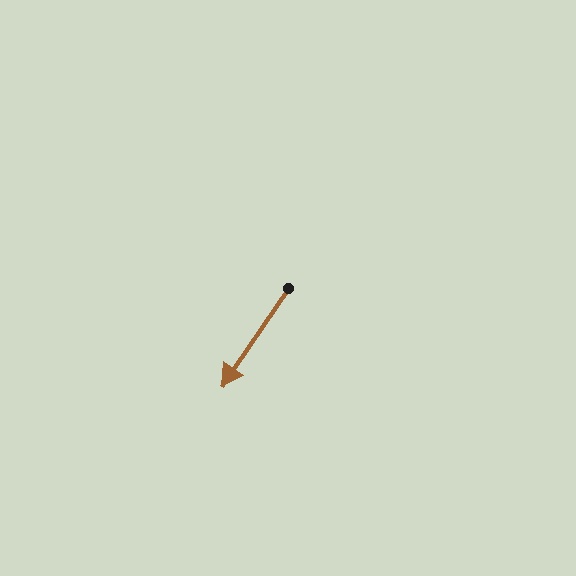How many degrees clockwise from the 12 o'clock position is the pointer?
Approximately 214 degrees.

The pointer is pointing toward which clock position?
Roughly 7 o'clock.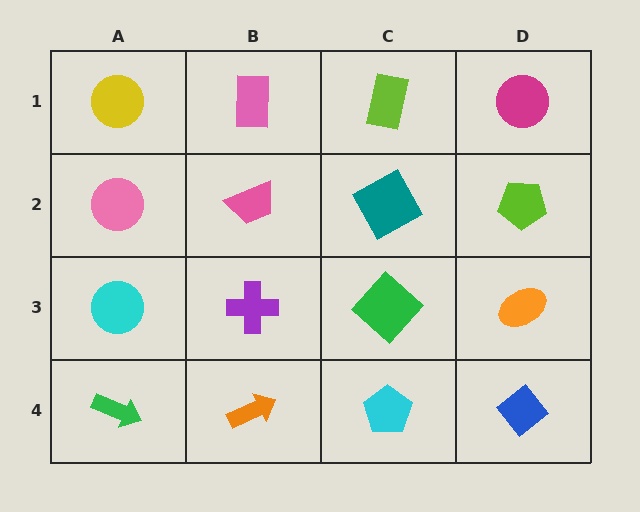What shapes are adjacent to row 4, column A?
A cyan circle (row 3, column A), an orange arrow (row 4, column B).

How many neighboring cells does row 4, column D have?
2.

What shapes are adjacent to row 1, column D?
A lime pentagon (row 2, column D), a lime rectangle (row 1, column C).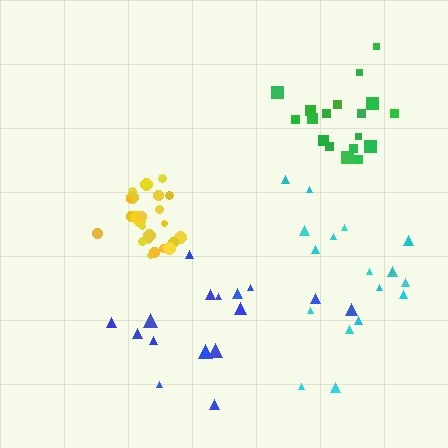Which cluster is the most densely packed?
Yellow.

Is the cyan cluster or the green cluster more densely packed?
Green.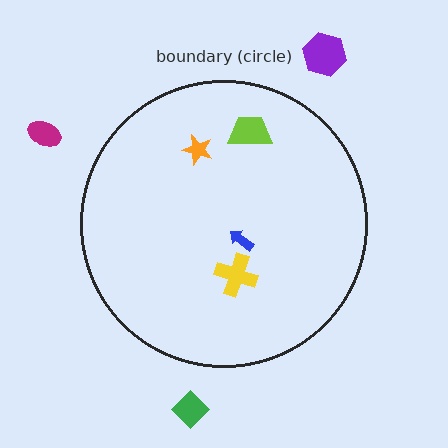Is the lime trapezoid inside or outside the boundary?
Inside.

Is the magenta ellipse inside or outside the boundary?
Outside.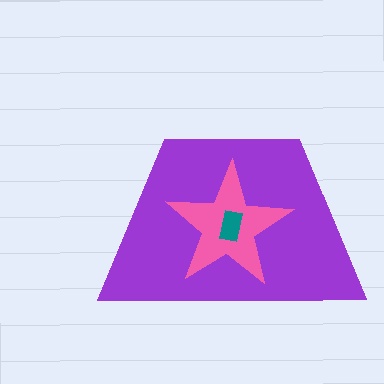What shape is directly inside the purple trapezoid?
The pink star.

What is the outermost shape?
The purple trapezoid.